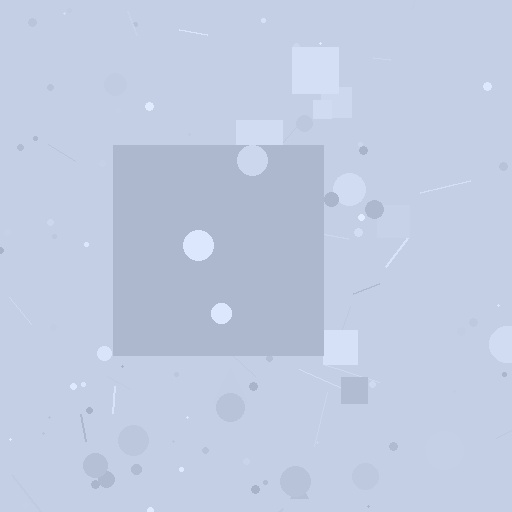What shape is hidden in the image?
A square is hidden in the image.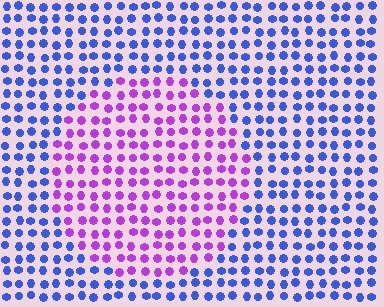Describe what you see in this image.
The image is filled with small blue elements in a uniform arrangement. A circle-shaped region is visible where the elements are tinted to a slightly different hue, forming a subtle color boundary.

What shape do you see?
I see a circle.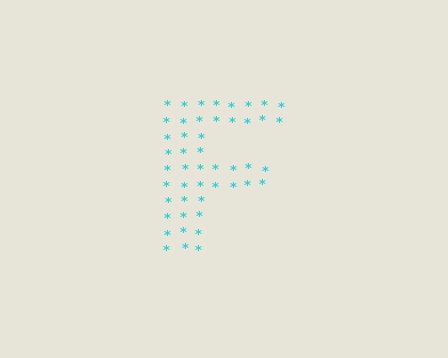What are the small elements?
The small elements are asterisks.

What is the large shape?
The large shape is the letter F.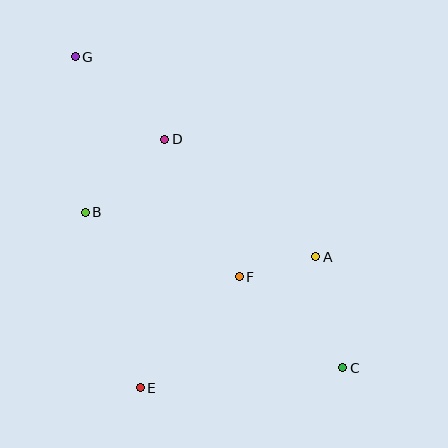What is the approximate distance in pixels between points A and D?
The distance between A and D is approximately 191 pixels.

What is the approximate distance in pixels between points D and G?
The distance between D and G is approximately 122 pixels.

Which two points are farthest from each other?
Points C and G are farthest from each other.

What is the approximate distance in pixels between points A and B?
The distance between A and B is approximately 235 pixels.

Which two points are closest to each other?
Points A and F are closest to each other.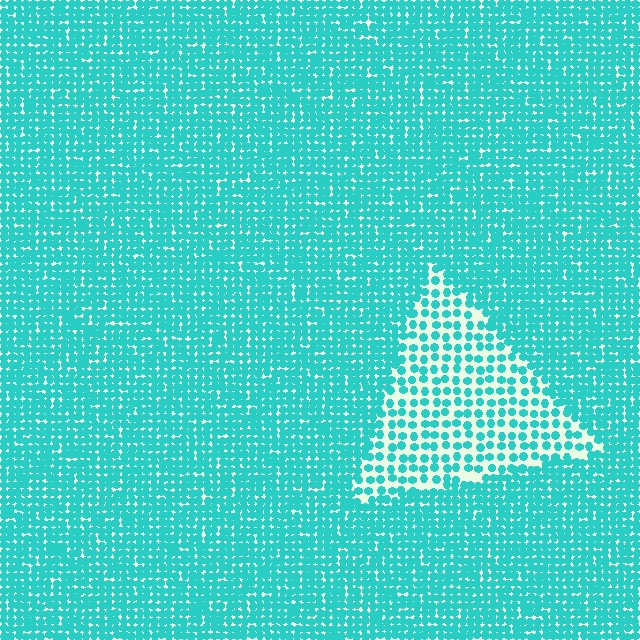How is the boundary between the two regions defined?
The boundary is defined by a change in element density (approximately 2.1x ratio). All elements are the same color, size, and shape.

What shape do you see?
I see a triangle.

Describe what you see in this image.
The image contains small cyan elements arranged at two different densities. A triangle-shaped region is visible where the elements are less densely packed than the surrounding area.